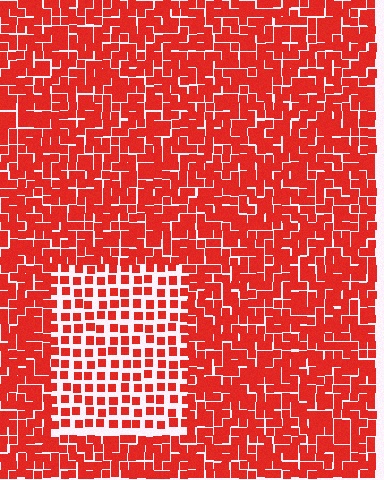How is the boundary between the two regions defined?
The boundary is defined by a change in element density (approximately 1.9x ratio). All elements are the same color, size, and shape.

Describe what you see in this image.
The image contains small red elements arranged at two different densities. A rectangle-shaped region is visible where the elements are less densely packed than the surrounding area.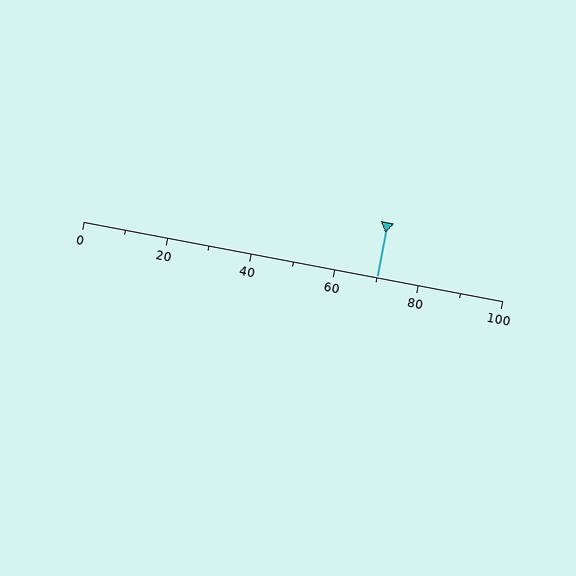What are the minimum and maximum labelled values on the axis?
The axis runs from 0 to 100.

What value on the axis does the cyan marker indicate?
The marker indicates approximately 70.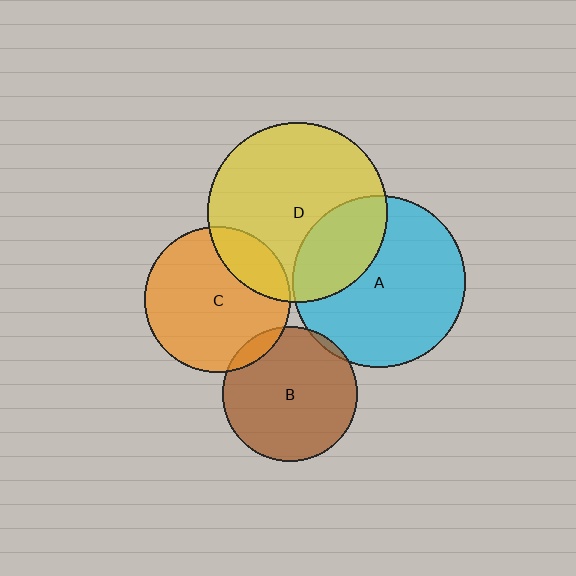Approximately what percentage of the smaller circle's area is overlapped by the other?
Approximately 20%.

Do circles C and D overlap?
Yes.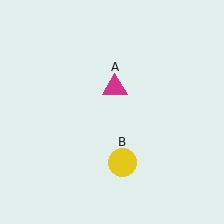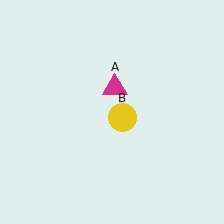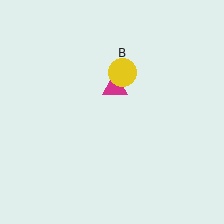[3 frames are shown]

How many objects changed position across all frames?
1 object changed position: yellow circle (object B).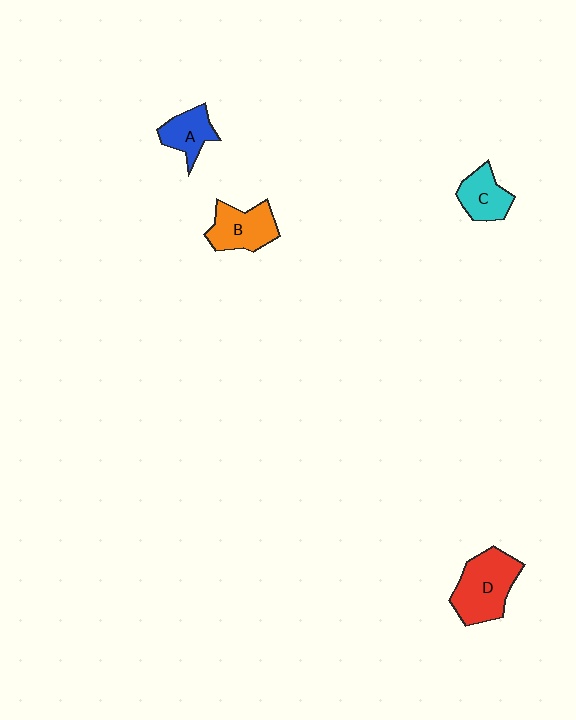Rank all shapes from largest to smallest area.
From largest to smallest: D (red), B (orange), C (cyan), A (blue).